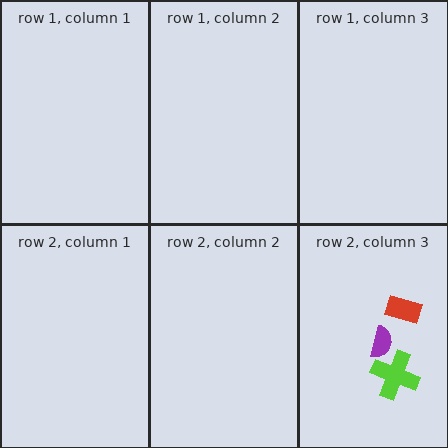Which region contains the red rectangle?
The row 2, column 3 region.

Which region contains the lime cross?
The row 2, column 3 region.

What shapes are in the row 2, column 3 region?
The red rectangle, the purple semicircle, the lime cross.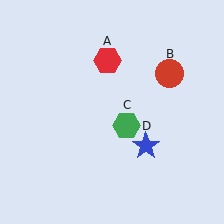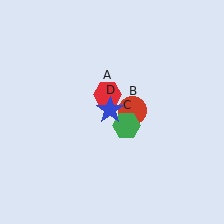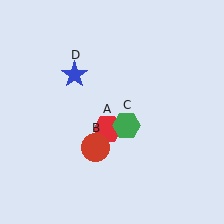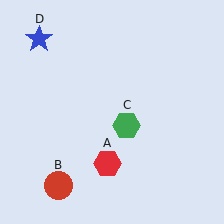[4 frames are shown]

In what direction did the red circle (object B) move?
The red circle (object B) moved down and to the left.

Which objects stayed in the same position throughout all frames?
Green hexagon (object C) remained stationary.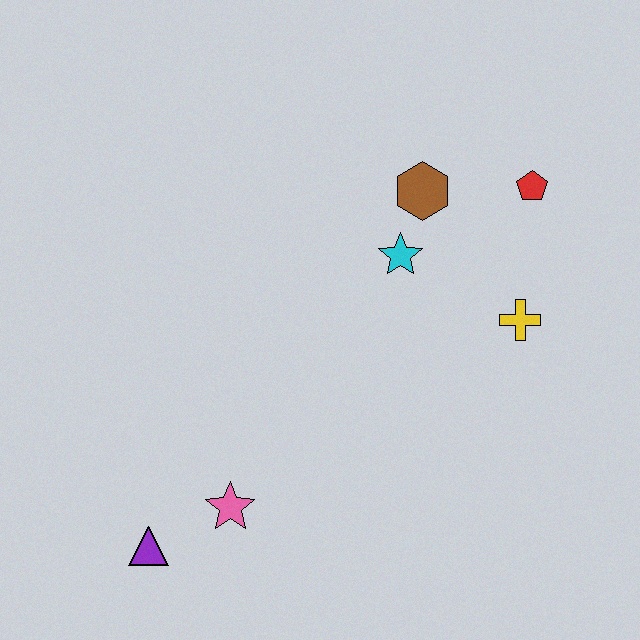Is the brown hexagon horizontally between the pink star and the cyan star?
No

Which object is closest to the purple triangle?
The pink star is closest to the purple triangle.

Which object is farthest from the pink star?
The red pentagon is farthest from the pink star.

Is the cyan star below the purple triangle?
No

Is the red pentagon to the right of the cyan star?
Yes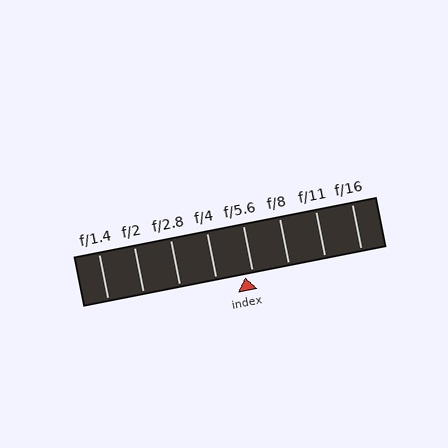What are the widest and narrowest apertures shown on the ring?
The widest aperture shown is f/1.4 and the narrowest is f/16.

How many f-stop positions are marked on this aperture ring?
There are 8 f-stop positions marked.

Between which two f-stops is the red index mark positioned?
The index mark is between f/4 and f/5.6.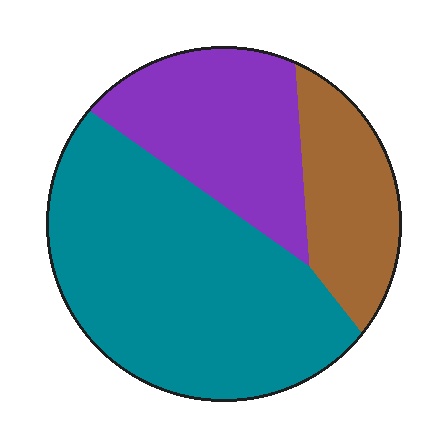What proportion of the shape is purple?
Purple covers around 25% of the shape.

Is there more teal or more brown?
Teal.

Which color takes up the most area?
Teal, at roughly 55%.